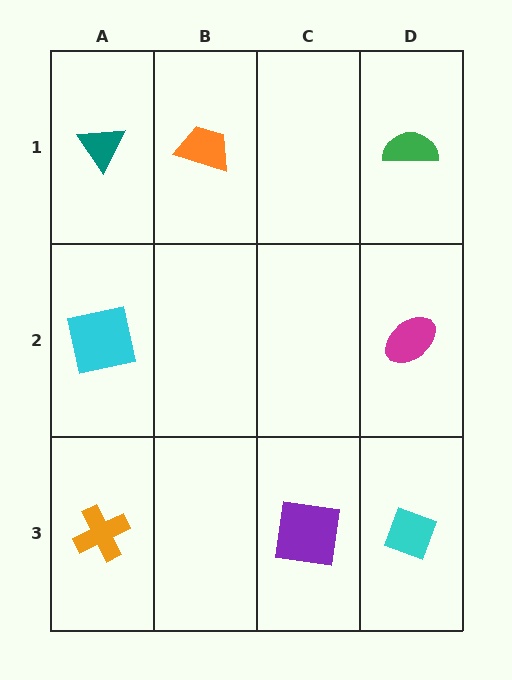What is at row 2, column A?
A cyan square.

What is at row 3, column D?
A cyan diamond.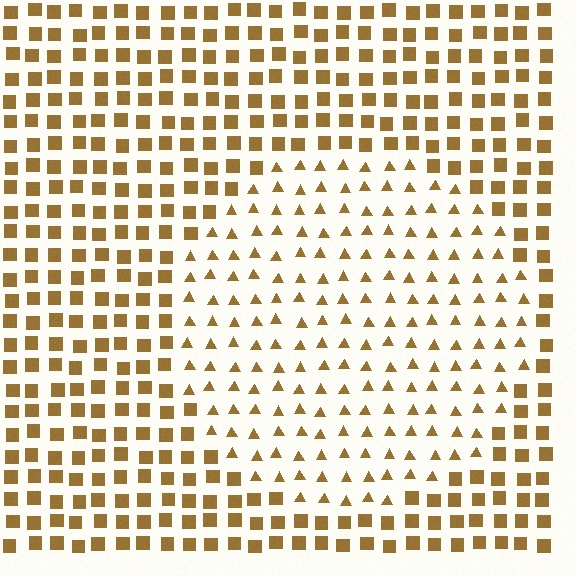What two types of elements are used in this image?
The image uses triangles inside the circle region and squares outside it.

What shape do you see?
I see a circle.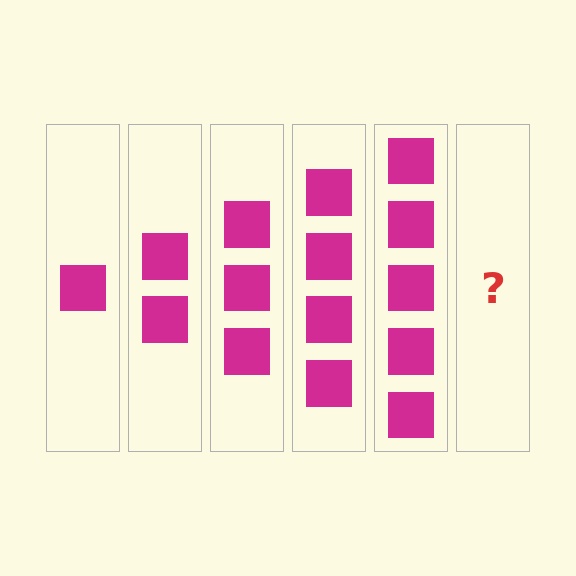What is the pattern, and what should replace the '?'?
The pattern is that each step adds one more square. The '?' should be 6 squares.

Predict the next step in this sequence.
The next step is 6 squares.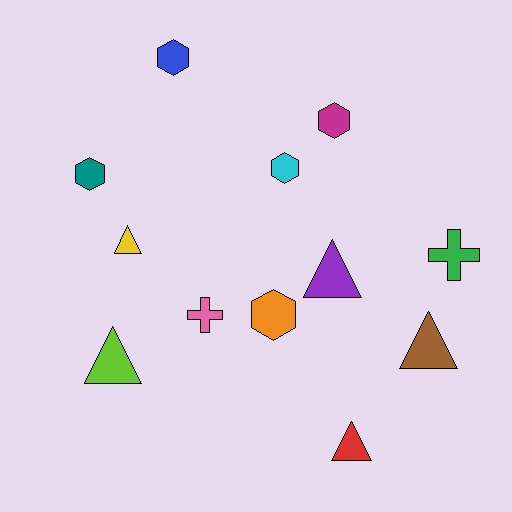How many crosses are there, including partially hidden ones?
There are 2 crosses.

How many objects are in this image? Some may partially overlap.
There are 12 objects.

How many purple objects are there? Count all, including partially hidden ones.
There is 1 purple object.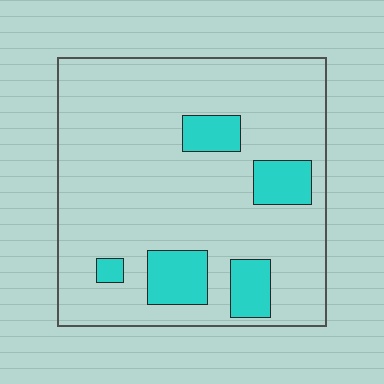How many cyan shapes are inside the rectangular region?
5.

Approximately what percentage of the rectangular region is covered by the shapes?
Approximately 15%.